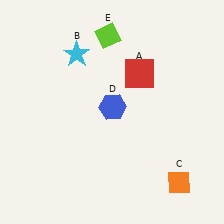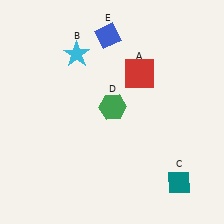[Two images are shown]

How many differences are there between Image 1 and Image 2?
There are 3 differences between the two images.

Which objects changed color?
C changed from orange to teal. D changed from blue to green. E changed from lime to blue.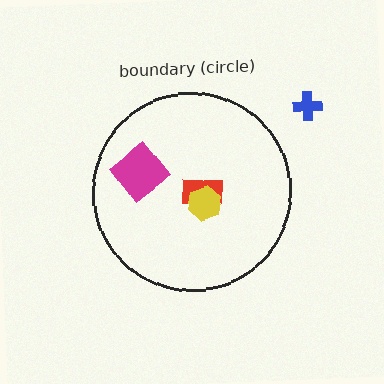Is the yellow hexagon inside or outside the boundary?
Inside.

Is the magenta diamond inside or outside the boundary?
Inside.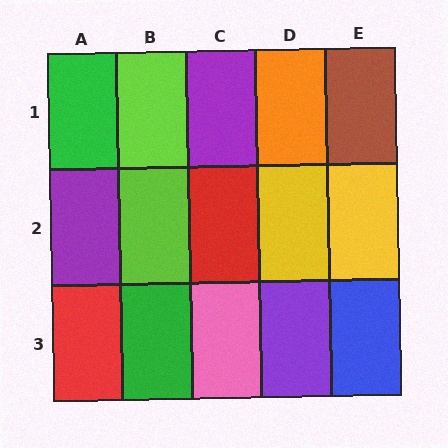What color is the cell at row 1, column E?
Brown.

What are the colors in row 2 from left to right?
Purple, lime, red, yellow, yellow.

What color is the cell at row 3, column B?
Green.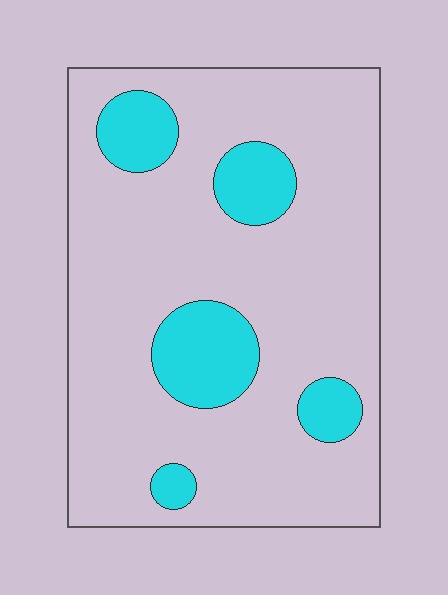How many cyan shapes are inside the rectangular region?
5.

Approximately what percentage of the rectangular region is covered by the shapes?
Approximately 20%.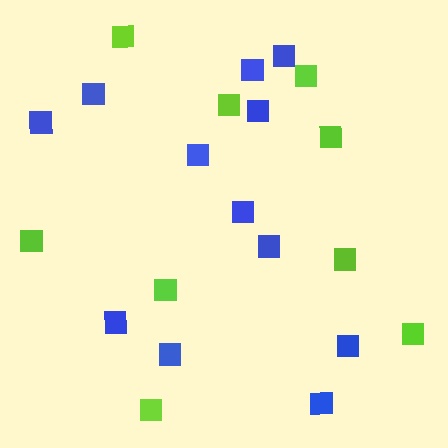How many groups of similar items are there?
There are 2 groups: one group of lime squares (9) and one group of blue squares (12).